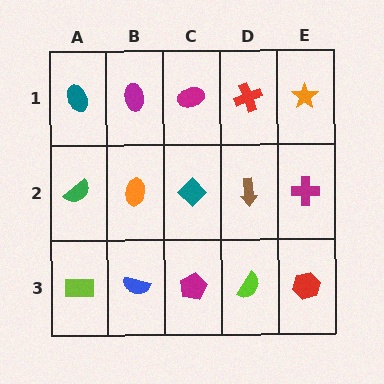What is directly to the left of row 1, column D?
A magenta ellipse.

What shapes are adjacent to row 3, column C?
A teal diamond (row 2, column C), a blue semicircle (row 3, column B), a lime semicircle (row 3, column D).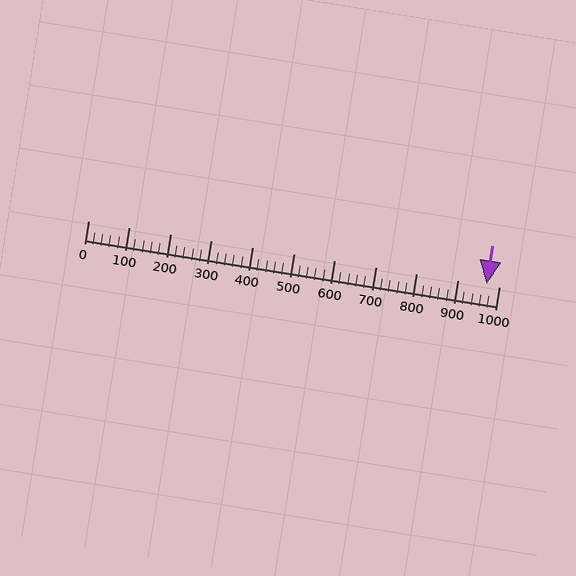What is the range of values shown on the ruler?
The ruler shows values from 0 to 1000.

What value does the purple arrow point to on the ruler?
The purple arrow points to approximately 970.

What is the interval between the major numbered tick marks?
The major tick marks are spaced 100 units apart.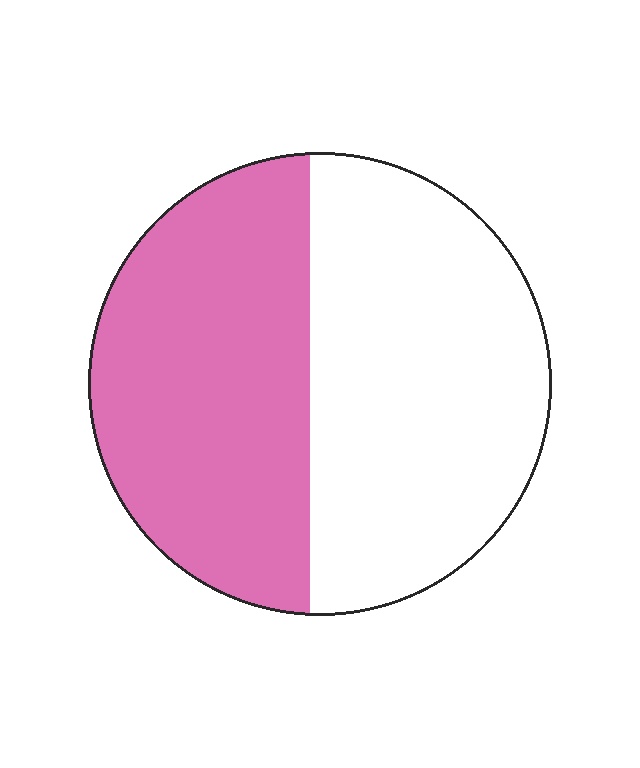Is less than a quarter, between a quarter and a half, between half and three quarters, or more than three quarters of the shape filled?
Between a quarter and a half.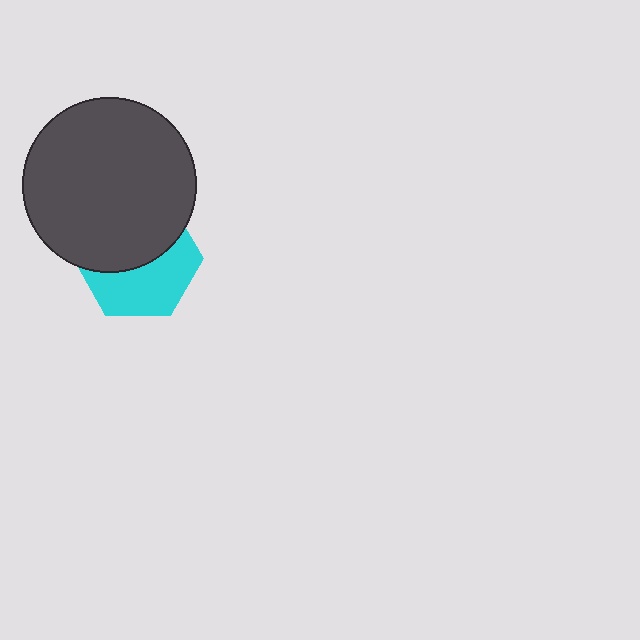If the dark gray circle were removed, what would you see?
You would see the complete cyan hexagon.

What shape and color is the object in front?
The object in front is a dark gray circle.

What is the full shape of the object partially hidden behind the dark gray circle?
The partially hidden object is a cyan hexagon.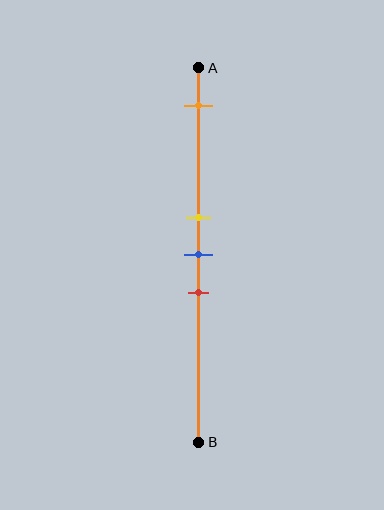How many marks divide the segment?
There are 4 marks dividing the segment.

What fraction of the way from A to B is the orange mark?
The orange mark is approximately 10% (0.1) of the way from A to B.